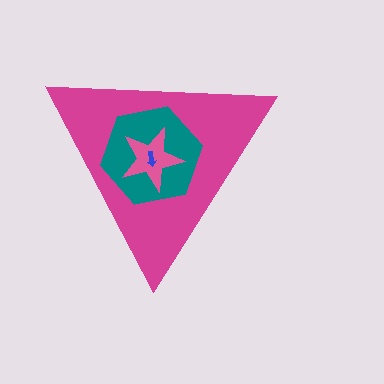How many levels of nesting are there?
4.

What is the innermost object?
The blue arrow.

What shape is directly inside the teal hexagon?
The pink star.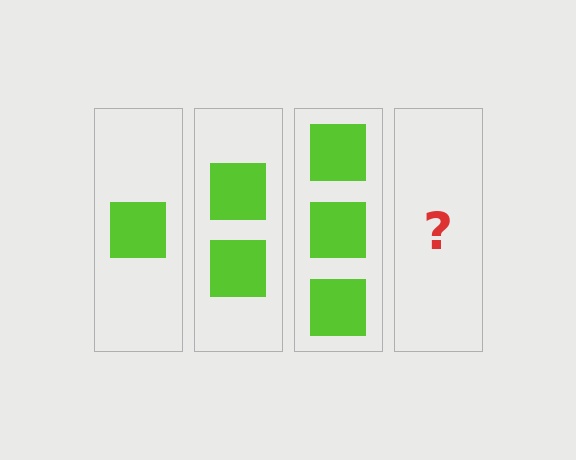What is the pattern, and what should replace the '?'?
The pattern is that each step adds one more square. The '?' should be 4 squares.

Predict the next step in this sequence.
The next step is 4 squares.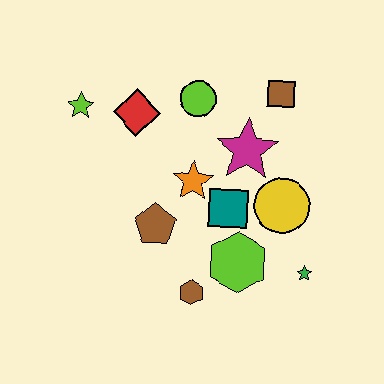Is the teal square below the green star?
No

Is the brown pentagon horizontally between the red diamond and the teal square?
Yes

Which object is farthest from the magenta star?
The lime star is farthest from the magenta star.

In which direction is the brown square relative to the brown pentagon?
The brown square is above the brown pentagon.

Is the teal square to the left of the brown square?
Yes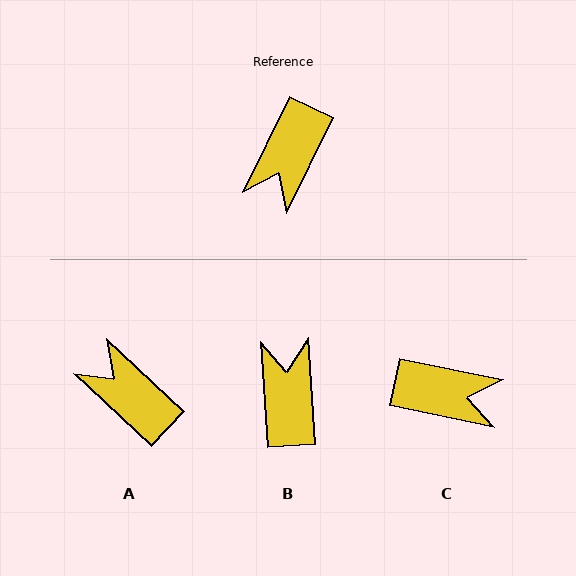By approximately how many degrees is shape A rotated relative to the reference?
Approximately 107 degrees clockwise.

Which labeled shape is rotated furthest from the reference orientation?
B, about 150 degrees away.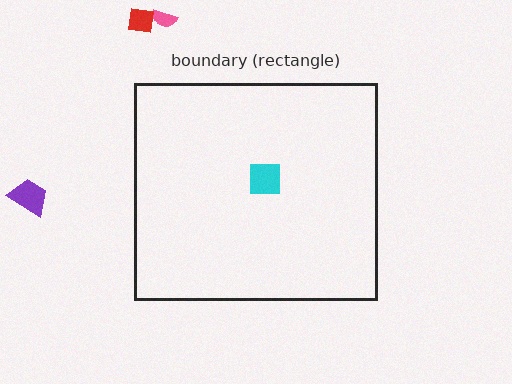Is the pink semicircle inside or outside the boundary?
Outside.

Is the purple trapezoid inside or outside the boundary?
Outside.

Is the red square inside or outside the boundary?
Outside.